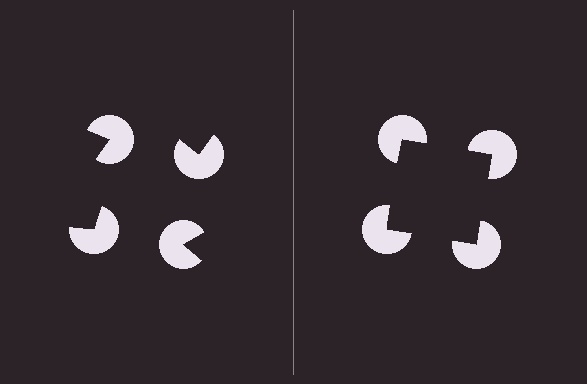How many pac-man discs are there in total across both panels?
8 — 4 on each side.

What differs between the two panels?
The pac-man discs are positioned identically on both sides; only the wedge orientations differ. On the right they align to a square; on the left they are misaligned.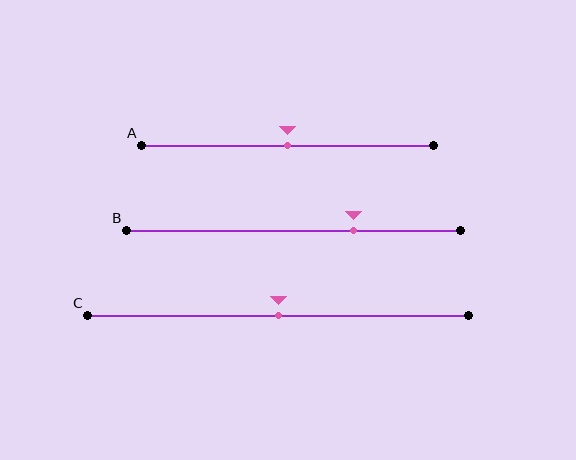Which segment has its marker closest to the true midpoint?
Segment A has its marker closest to the true midpoint.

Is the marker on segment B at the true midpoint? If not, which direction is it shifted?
No, the marker on segment B is shifted to the right by about 18% of the segment length.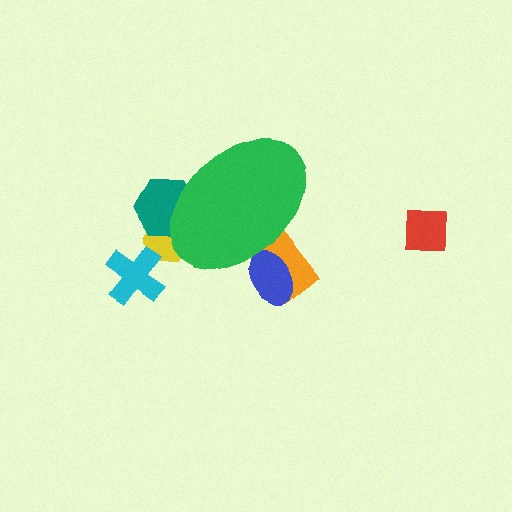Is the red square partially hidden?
No, the red square is fully visible.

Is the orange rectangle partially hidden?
Yes, the orange rectangle is partially hidden behind the green ellipse.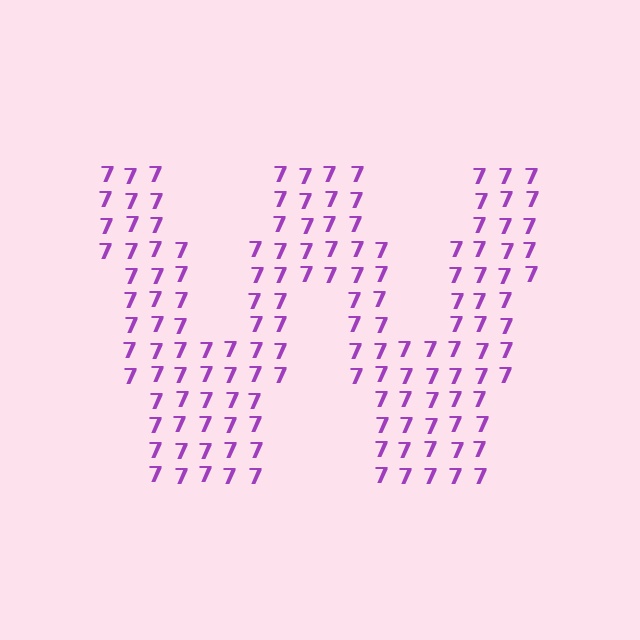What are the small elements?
The small elements are digit 7's.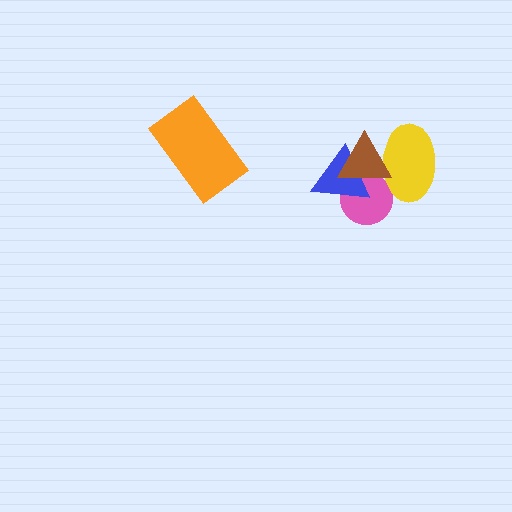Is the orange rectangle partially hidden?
No, no other shape covers it.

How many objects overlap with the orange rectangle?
0 objects overlap with the orange rectangle.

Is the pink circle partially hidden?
Yes, it is partially covered by another shape.